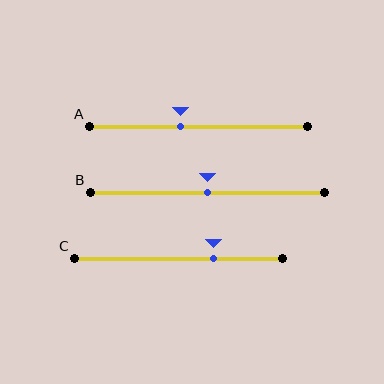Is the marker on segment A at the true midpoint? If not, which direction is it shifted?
No, the marker on segment A is shifted to the left by about 8% of the segment length.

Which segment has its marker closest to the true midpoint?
Segment B has its marker closest to the true midpoint.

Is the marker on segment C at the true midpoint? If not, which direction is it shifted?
No, the marker on segment C is shifted to the right by about 17% of the segment length.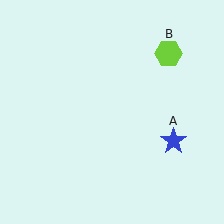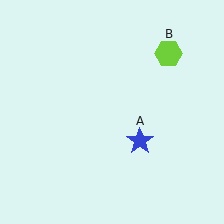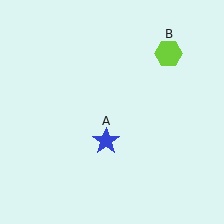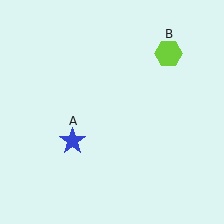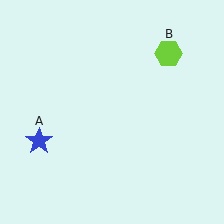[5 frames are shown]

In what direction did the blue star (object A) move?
The blue star (object A) moved left.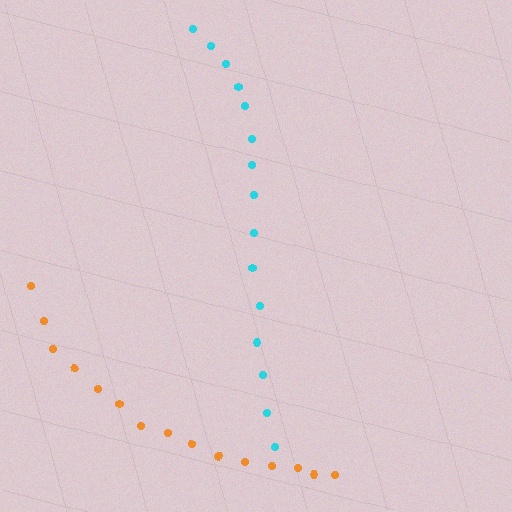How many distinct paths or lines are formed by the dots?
There are 2 distinct paths.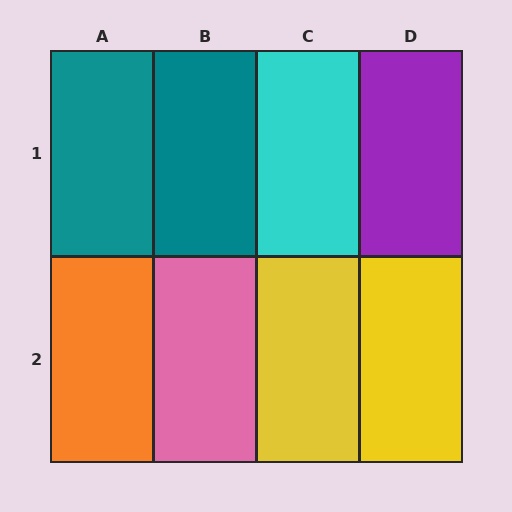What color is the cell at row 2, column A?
Orange.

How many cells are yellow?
2 cells are yellow.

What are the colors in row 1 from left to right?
Teal, teal, cyan, purple.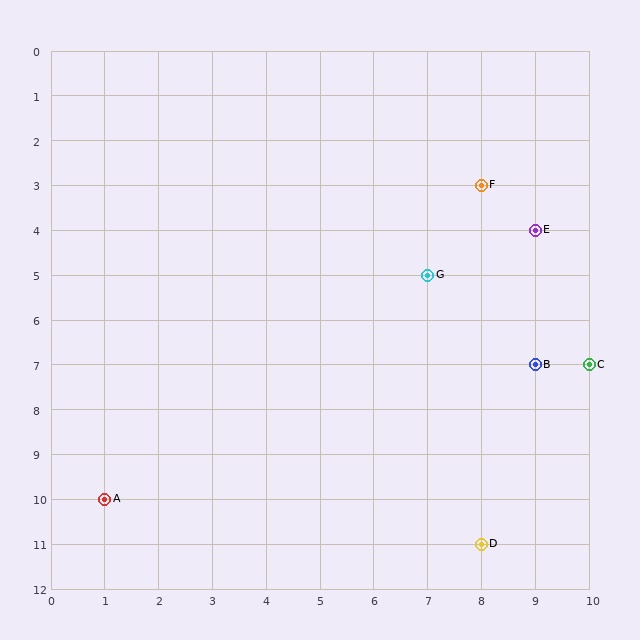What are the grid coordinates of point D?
Point D is at grid coordinates (8, 11).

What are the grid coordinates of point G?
Point G is at grid coordinates (7, 5).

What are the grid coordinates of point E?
Point E is at grid coordinates (9, 4).